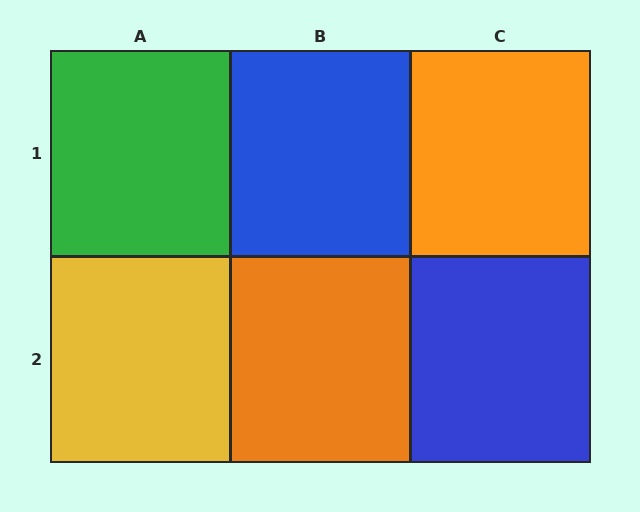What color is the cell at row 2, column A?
Yellow.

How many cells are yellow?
1 cell is yellow.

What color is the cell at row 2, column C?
Blue.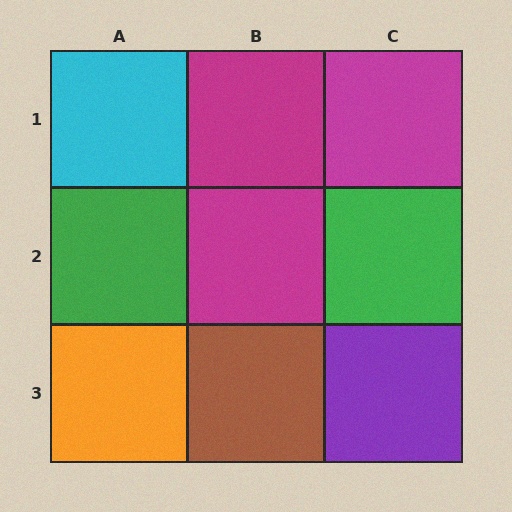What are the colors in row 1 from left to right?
Cyan, magenta, magenta.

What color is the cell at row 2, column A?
Green.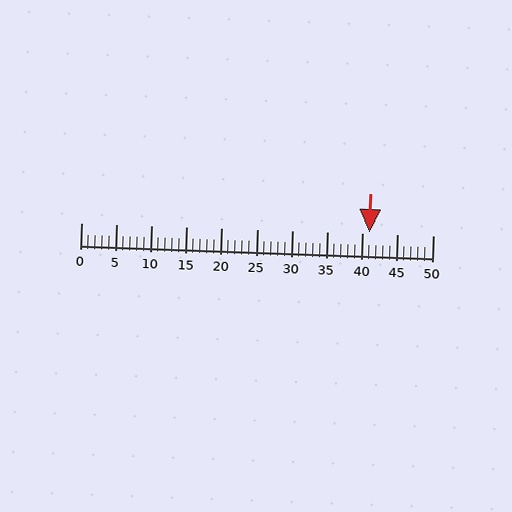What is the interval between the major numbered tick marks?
The major tick marks are spaced 5 units apart.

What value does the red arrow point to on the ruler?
The red arrow points to approximately 41.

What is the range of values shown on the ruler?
The ruler shows values from 0 to 50.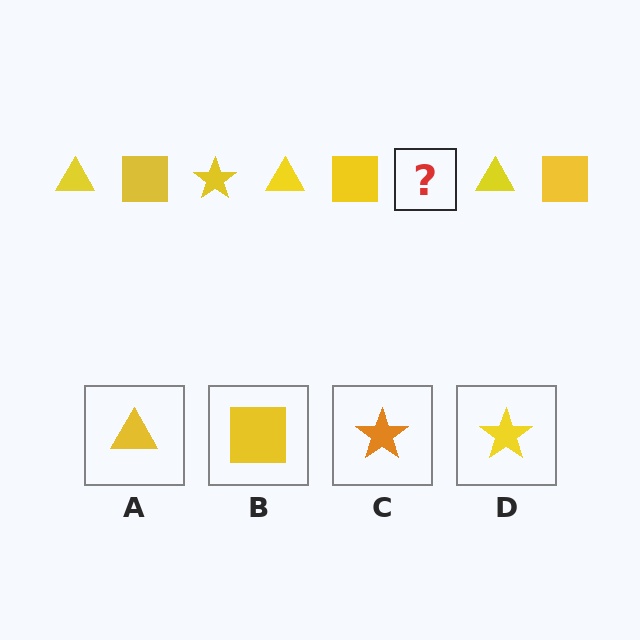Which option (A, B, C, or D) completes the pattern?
D.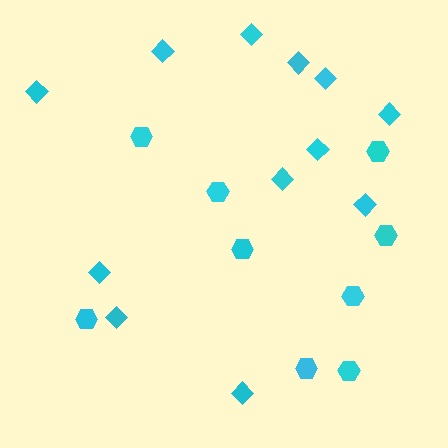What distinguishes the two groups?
There are 2 groups: one group of hexagons (9) and one group of diamonds (12).